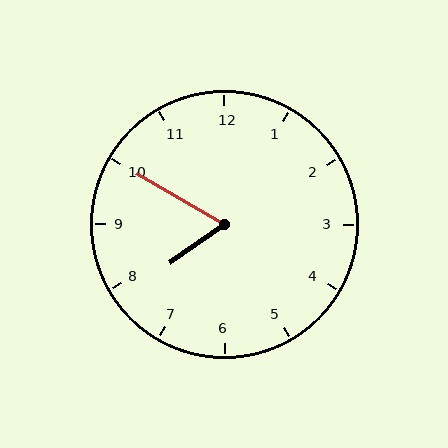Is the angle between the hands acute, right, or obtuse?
It is acute.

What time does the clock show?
7:50.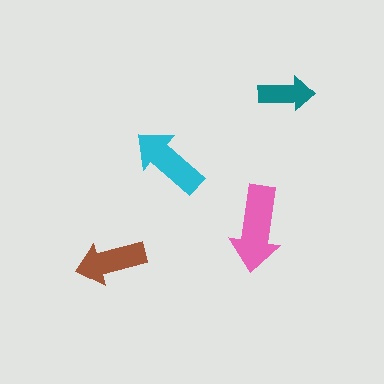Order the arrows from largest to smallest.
the pink one, the cyan one, the brown one, the teal one.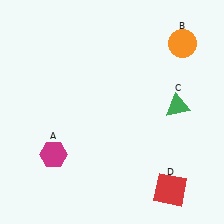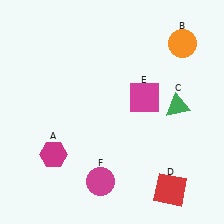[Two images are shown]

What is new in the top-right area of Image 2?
A magenta square (E) was added in the top-right area of Image 2.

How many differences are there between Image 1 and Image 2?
There are 2 differences between the two images.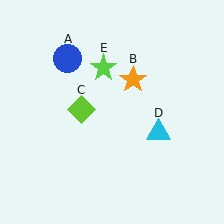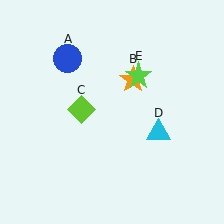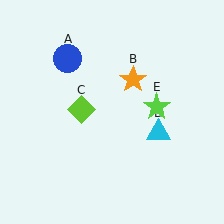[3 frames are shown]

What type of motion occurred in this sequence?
The lime star (object E) rotated clockwise around the center of the scene.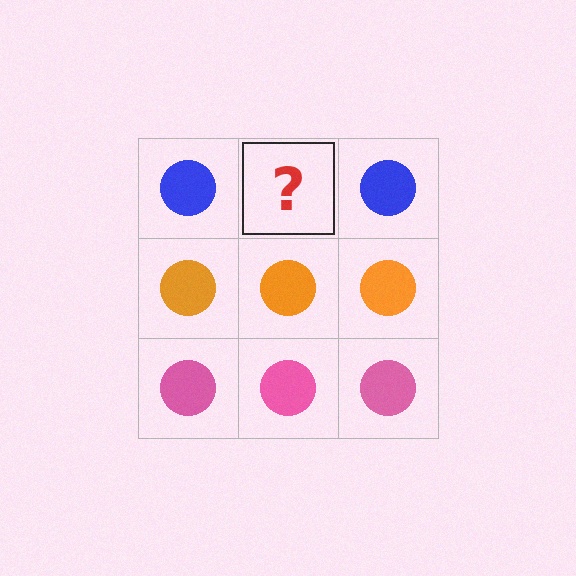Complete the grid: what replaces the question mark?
The question mark should be replaced with a blue circle.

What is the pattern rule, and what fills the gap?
The rule is that each row has a consistent color. The gap should be filled with a blue circle.